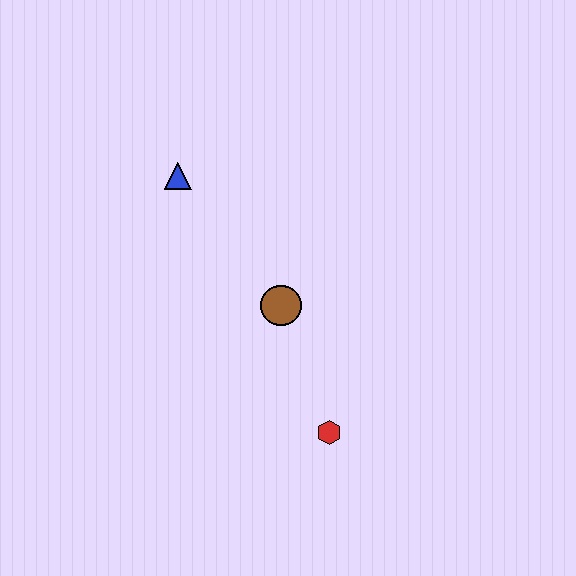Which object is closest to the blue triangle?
The brown circle is closest to the blue triangle.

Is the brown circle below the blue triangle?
Yes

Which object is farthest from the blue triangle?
The red hexagon is farthest from the blue triangle.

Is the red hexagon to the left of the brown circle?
No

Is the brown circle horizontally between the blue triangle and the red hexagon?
Yes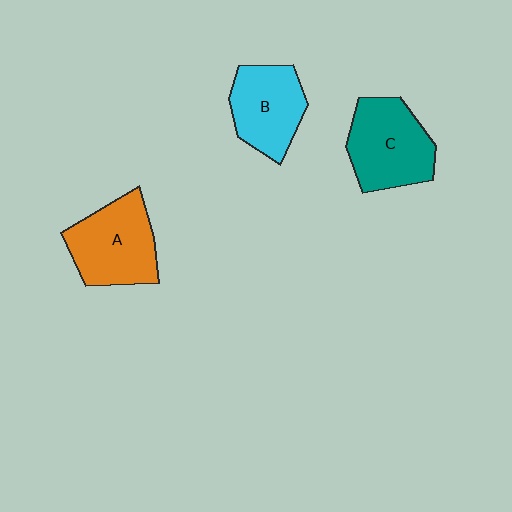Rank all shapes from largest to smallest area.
From largest to smallest: C (teal), A (orange), B (cyan).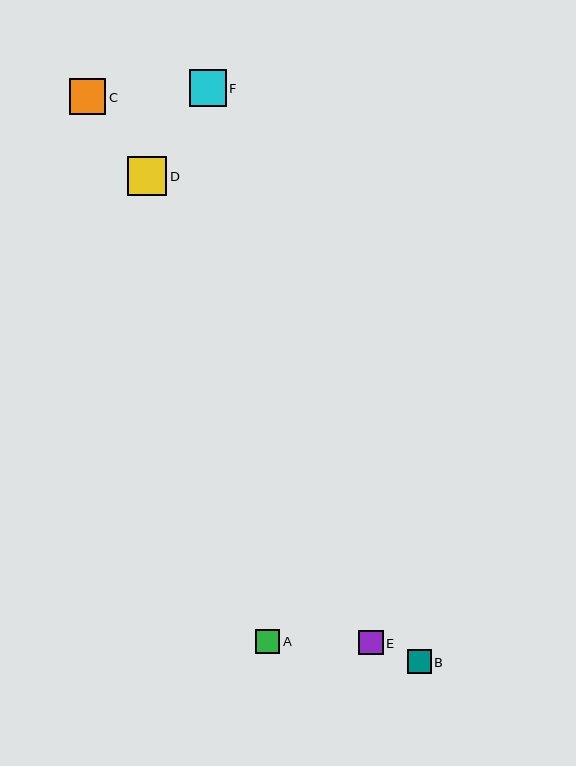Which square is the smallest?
Square B is the smallest with a size of approximately 24 pixels.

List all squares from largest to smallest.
From largest to smallest: D, F, C, E, A, B.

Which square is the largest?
Square D is the largest with a size of approximately 39 pixels.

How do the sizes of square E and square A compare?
Square E and square A are approximately the same size.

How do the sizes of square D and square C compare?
Square D and square C are approximately the same size.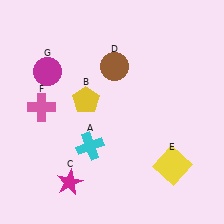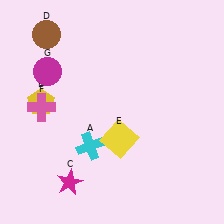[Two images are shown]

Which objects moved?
The objects that moved are: the yellow pentagon (B), the brown circle (D), the yellow square (E).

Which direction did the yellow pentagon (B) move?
The yellow pentagon (B) moved left.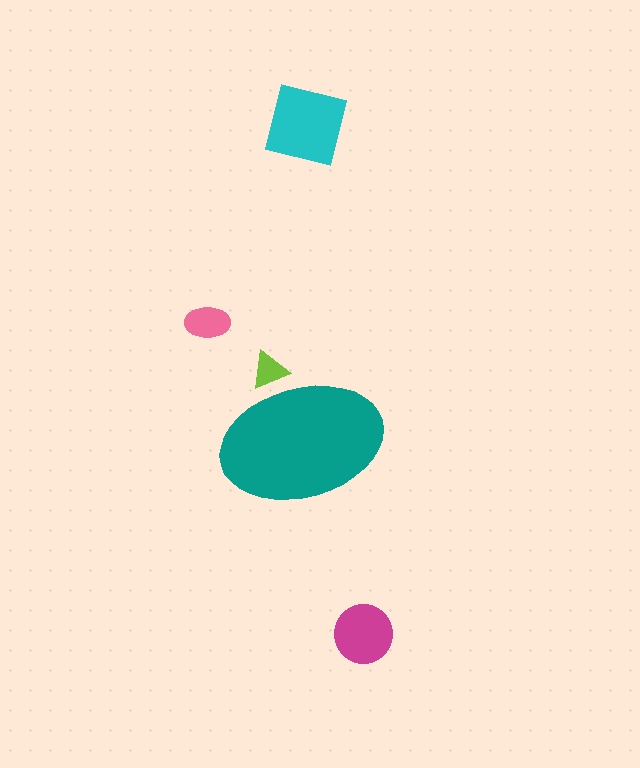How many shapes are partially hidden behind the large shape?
1 shape is partially hidden.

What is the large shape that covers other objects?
A teal ellipse.